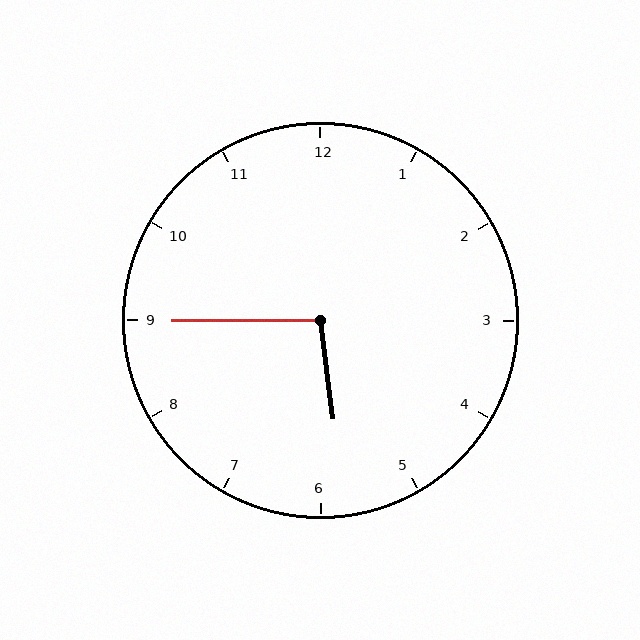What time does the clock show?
5:45.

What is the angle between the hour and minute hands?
Approximately 98 degrees.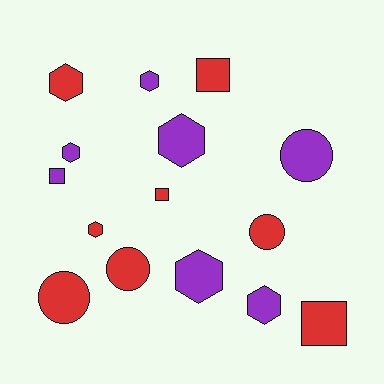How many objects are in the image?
There are 15 objects.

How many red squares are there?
There are 3 red squares.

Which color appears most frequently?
Red, with 8 objects.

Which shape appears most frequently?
Hexagon, with 7 objects.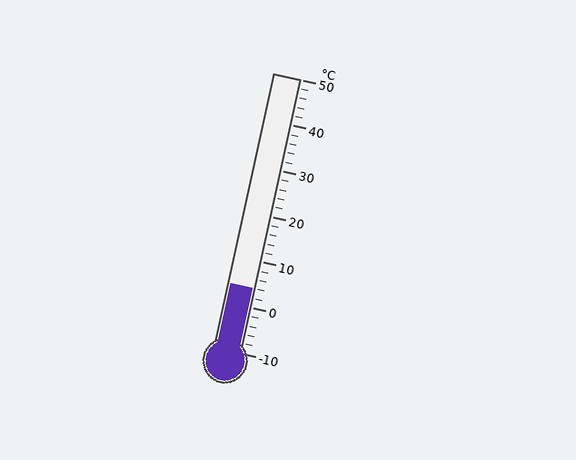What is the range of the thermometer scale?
The thermometer scale ranges from -10°C to 50°C.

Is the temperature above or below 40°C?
The temperature is below 40°C.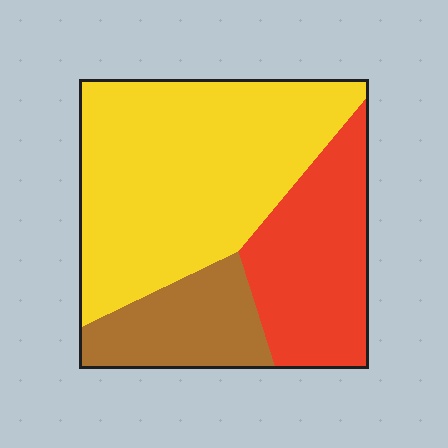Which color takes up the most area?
Yellow, at roughly 55%.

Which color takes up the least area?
Brown, at roughly 20%.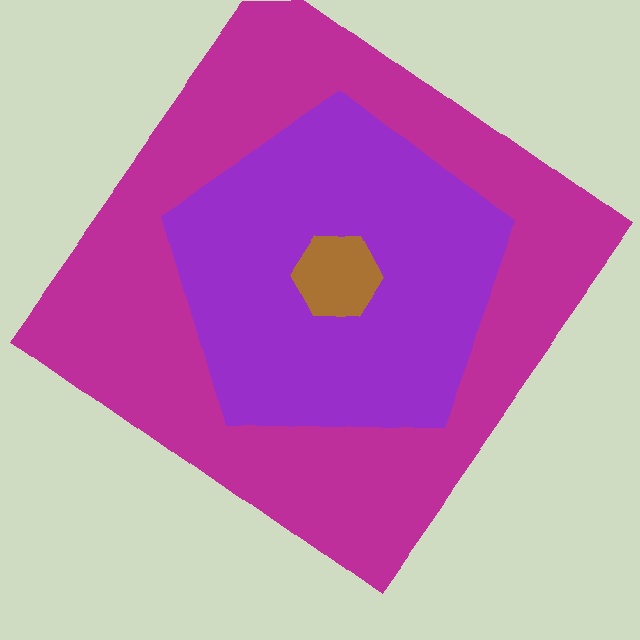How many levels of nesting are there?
3.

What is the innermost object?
The brown hexagon.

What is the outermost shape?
The magenta diamond.